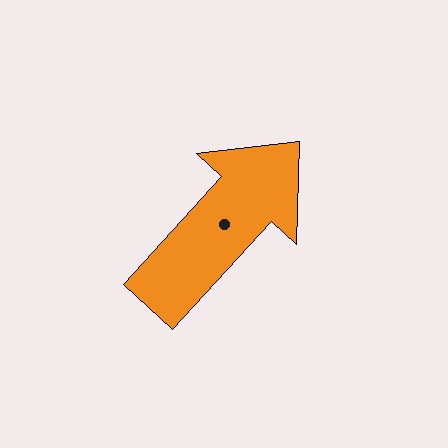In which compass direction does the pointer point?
Northeast.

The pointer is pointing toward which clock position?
Roughly 1 o'clock.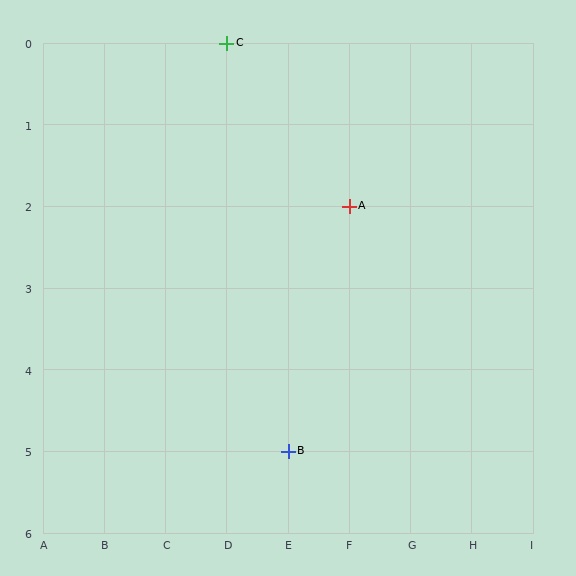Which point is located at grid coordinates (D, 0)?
Point C is at (D, 0).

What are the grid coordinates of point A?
Point A is at grid coordinates (F, 2).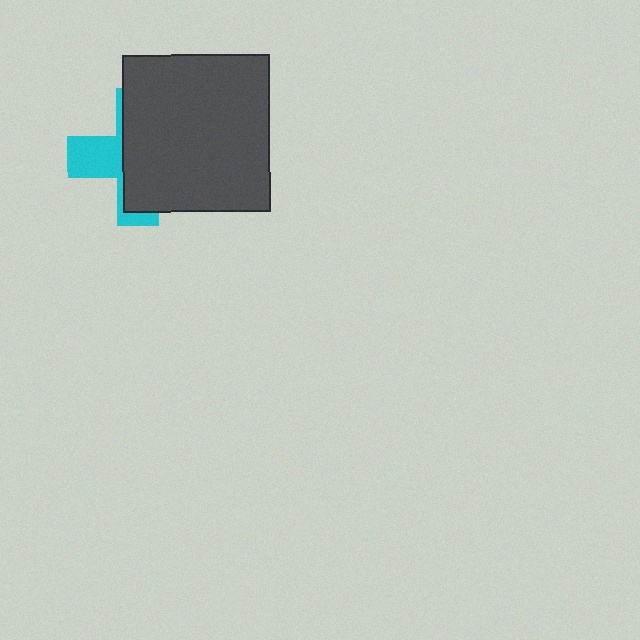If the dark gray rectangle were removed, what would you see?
You would see the complete cyan cross.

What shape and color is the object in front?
The object in front is a dark gray rectangle.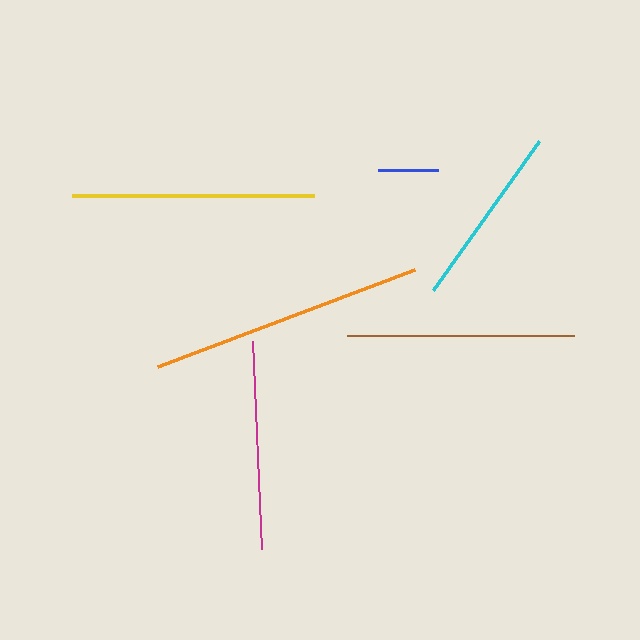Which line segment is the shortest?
The blue line is the shortest at approximately 60 pixels.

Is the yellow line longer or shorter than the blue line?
The yellow line is longer than the blue line.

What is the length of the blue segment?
The blue segment is approximately 60 pixels long.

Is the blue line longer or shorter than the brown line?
The brown line is longer than the blue line.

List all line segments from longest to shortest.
From longest to shortest: orange, yellow, brown, magenta, cyan, blue.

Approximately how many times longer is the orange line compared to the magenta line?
The orange line is approximately 1.3 times the length of the magenta line.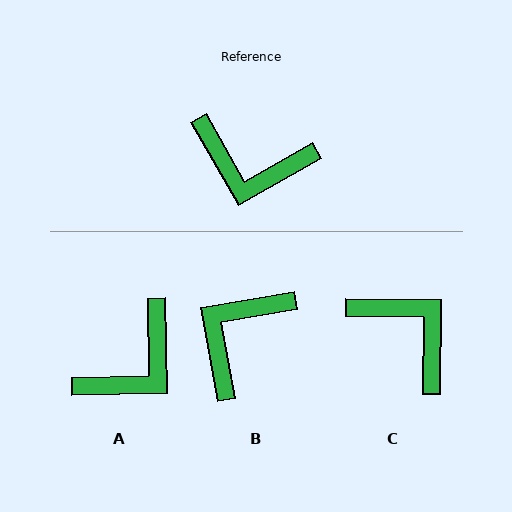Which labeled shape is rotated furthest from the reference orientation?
C, about 150 degrees away.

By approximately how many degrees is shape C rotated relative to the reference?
Approximately 150 degrees counter-clockwise.